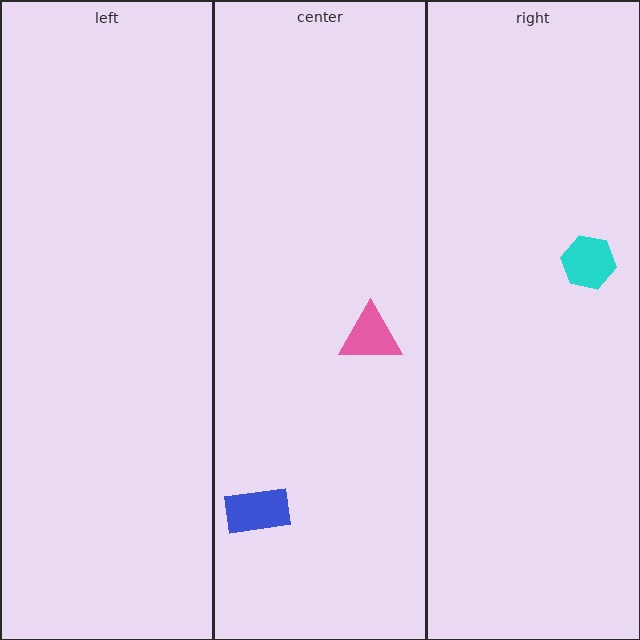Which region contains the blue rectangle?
The center region.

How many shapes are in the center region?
2.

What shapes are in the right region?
The cyan hexagon.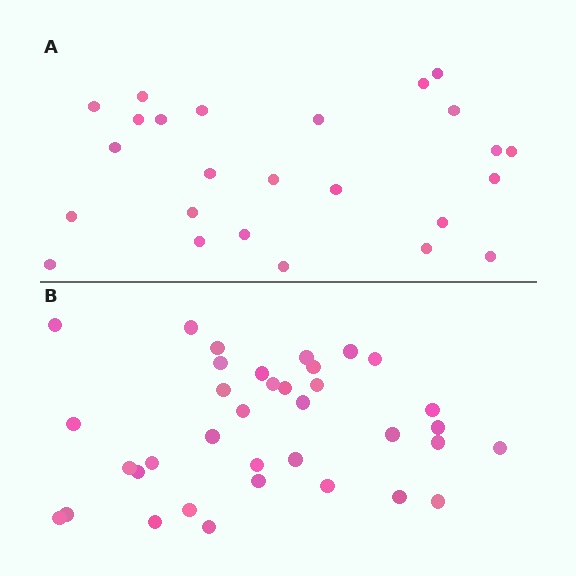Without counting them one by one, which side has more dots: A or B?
Region B (the bottom region) has more dots.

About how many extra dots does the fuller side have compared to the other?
Region B has roughly 12 or so more dots than region A.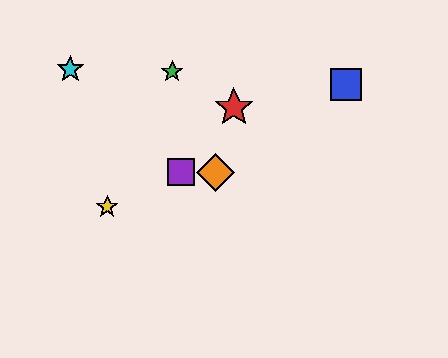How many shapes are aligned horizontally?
2 shapes (the purple square, the orange diamond) are aligned horizontally.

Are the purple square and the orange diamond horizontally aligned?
Yes, both are at y≈172.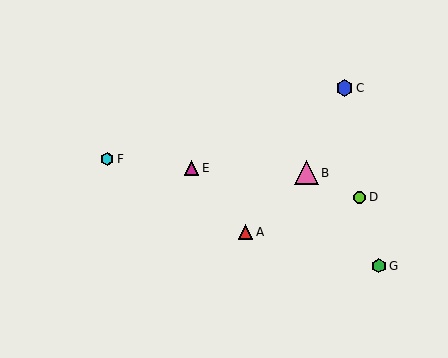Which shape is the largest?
The pink triangle (labeled B) is the largest.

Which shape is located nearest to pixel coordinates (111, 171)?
The cyan hexagon (labeled F) at (107, 159) is nearest to that location.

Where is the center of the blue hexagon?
The center of the blue hexagon is at (344, 88).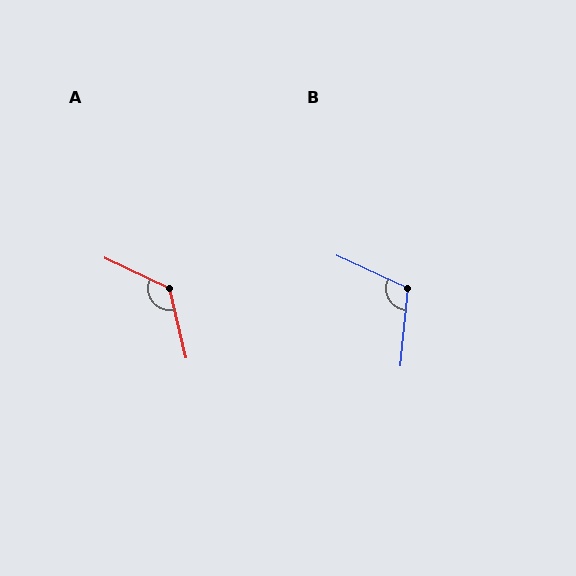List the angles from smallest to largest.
B (109°), A (129°).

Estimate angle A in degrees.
Approximately 129 degrees.